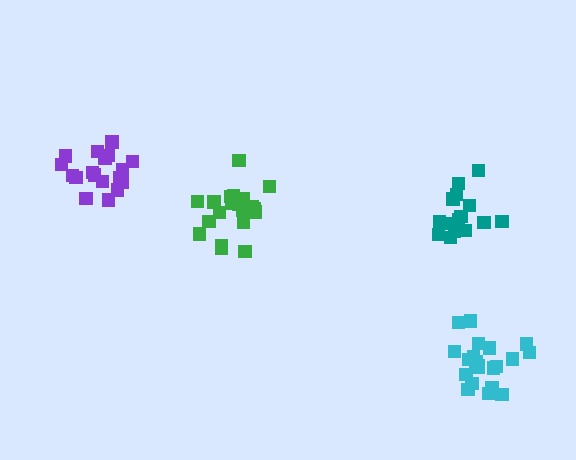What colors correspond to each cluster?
The clusters are colored: green, teal, purple, cyan.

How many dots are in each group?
Group 1: 21 dots, Group 2: 15 dots, Group 3: 18 dots, Group 4: 21 dots (75 total).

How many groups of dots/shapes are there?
There are 4 groups.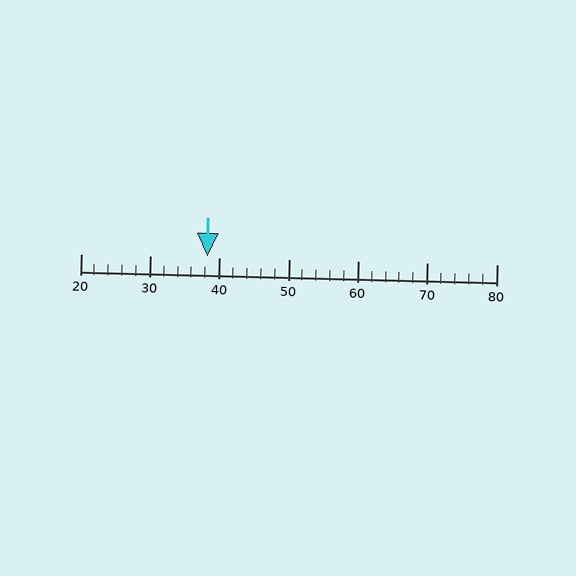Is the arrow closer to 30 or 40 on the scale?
The arrow is closer to 40.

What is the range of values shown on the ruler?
The ruler shows values from 20 to 80.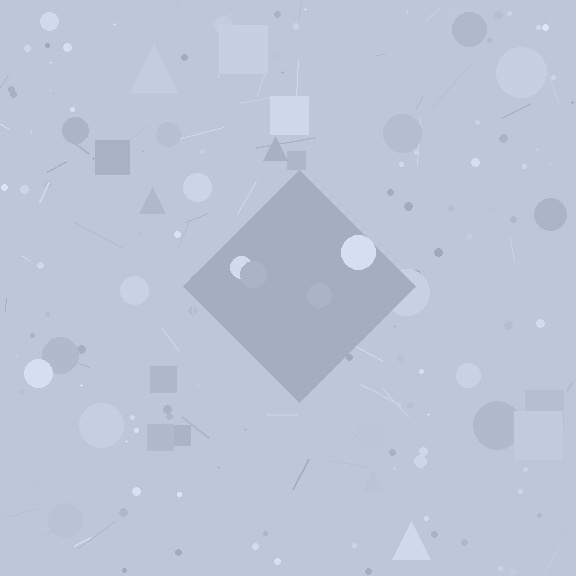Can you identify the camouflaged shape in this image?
The camouflaged shape is a diamond.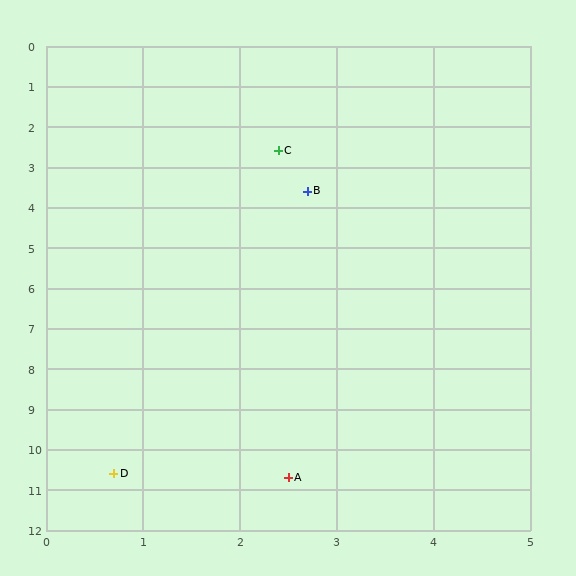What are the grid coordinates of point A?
Point A is at approximately (2.5, 10.7).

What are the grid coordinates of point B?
Point B is at approximately (2.7, 3.6).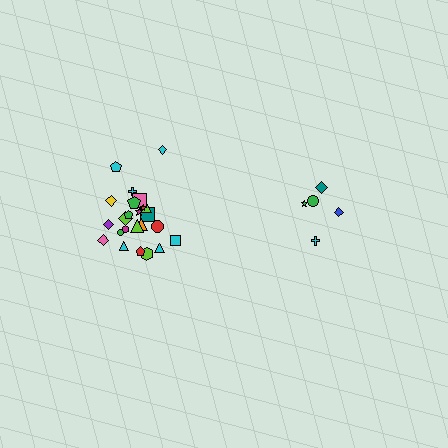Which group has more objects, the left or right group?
The left group.